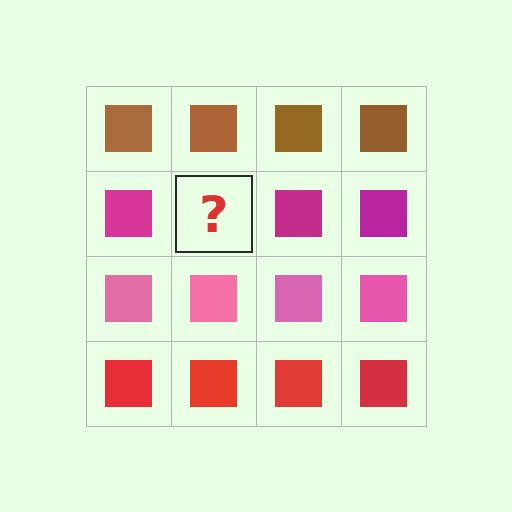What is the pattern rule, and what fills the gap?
The rule is that each row has a consistent color. The gap should be filled with a magenta square.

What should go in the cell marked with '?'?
The missing cell should contain a magenta square.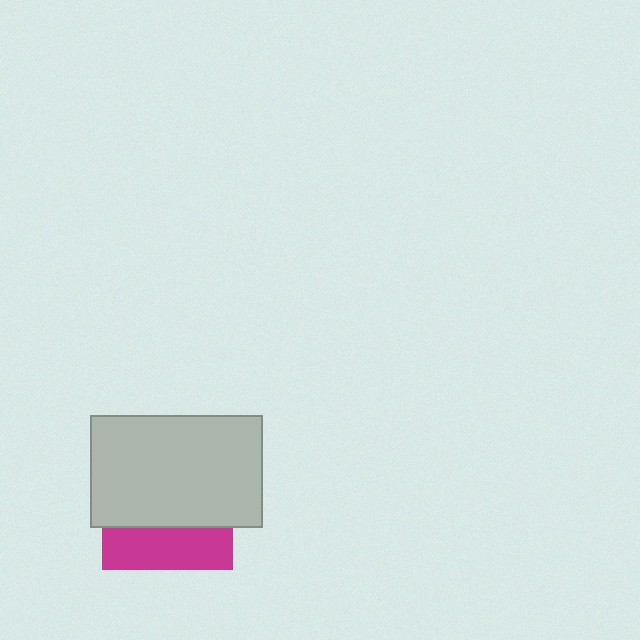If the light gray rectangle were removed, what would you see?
You would see the complete magenta square.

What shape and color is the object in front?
The object in front is a light gray rectangle.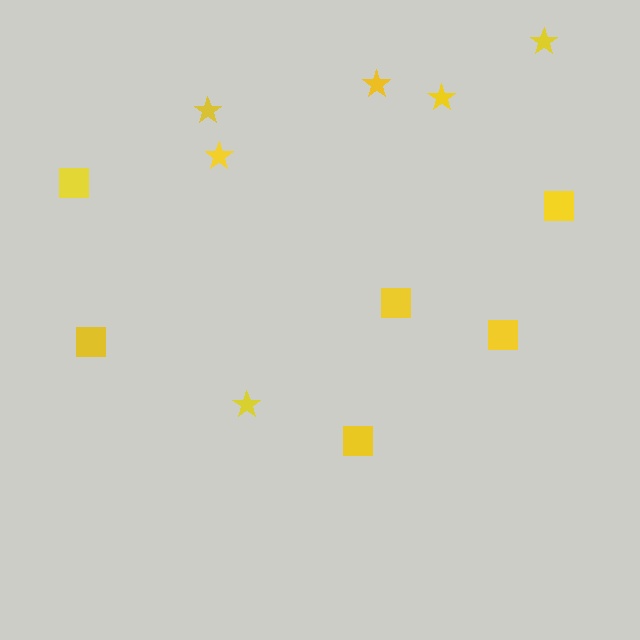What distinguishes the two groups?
There are 2 groups: one group of squares (6) and one group of stars (6).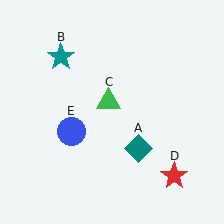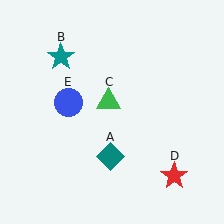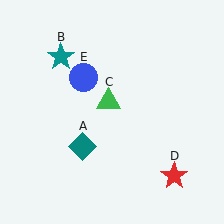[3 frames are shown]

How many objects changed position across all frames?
2 objects changed position: teal diamond (object A), blue circle (object E).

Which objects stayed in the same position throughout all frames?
Teal star (object B) and green triangle (object C) and red star (object D) remained stationary.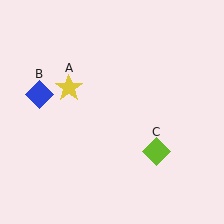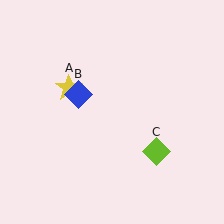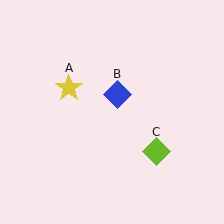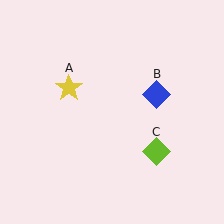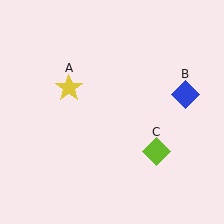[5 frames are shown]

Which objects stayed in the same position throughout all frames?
Yellow star (object A) and lime diamond (object C) remained stationary.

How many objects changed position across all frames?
1 object changed position: blue diamond (object B).